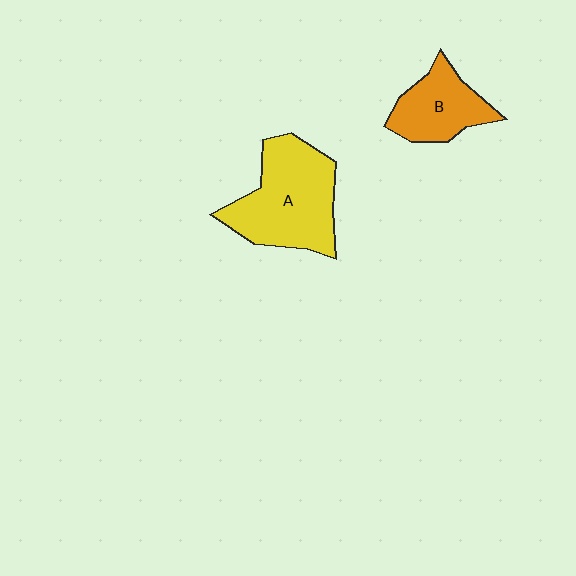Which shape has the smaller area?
Shape B (orange).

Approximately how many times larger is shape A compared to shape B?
Approximately 1.7 times.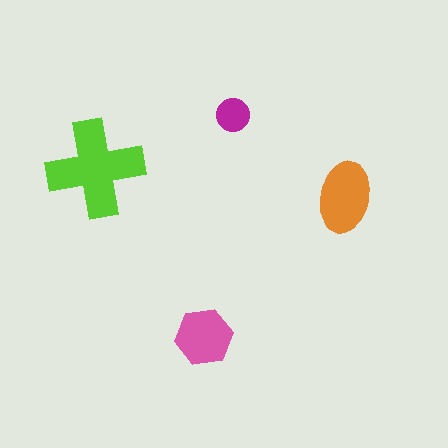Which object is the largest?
The lime cross.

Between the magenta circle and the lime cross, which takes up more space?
The lime cross.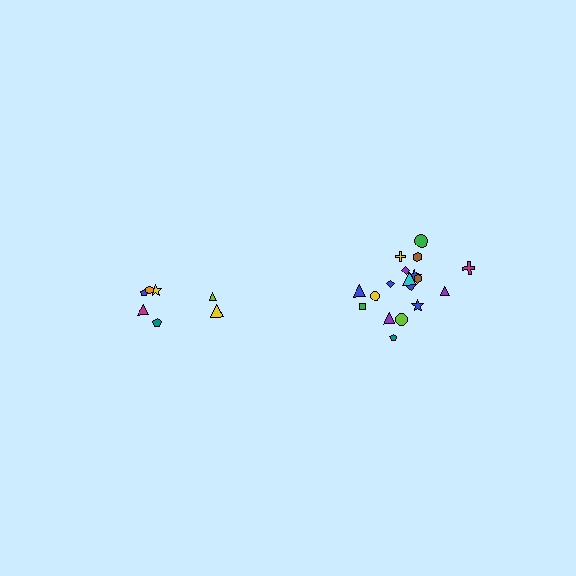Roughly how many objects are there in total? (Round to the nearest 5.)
Roughly 25 objects in total.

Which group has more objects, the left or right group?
The right group.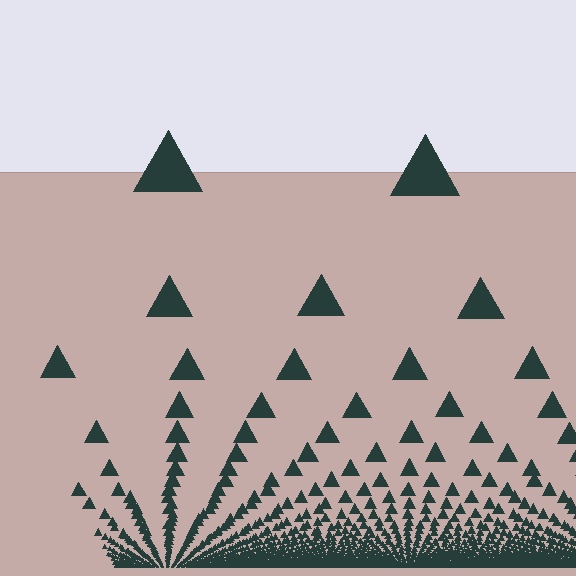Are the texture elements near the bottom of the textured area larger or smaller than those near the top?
Smaller. The gradient is inverted — elements near the bottom are smaller and denser.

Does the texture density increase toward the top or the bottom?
Density increases toward the bottom.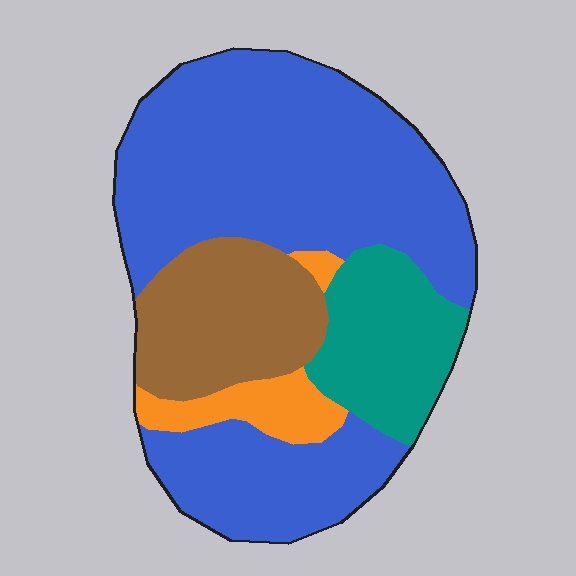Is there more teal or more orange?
Teal.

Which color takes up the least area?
Orange, at roughly 5%.